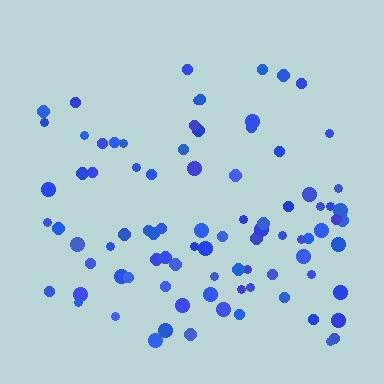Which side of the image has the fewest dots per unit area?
The top.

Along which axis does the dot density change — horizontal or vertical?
Vertical.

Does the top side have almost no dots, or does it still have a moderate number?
Still a moderate number, just noticeably fewer than the bottom.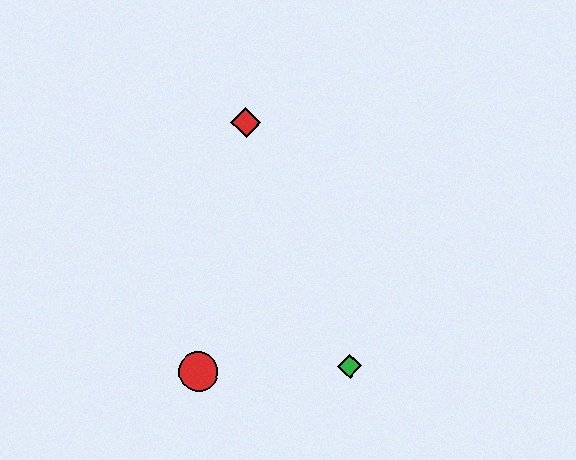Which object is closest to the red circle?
The green diamond is closest to the red circle.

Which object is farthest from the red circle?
The red diamond is farthest from the red circle.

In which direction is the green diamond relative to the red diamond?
The green diamond is below the red diamond.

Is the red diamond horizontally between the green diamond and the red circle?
Yes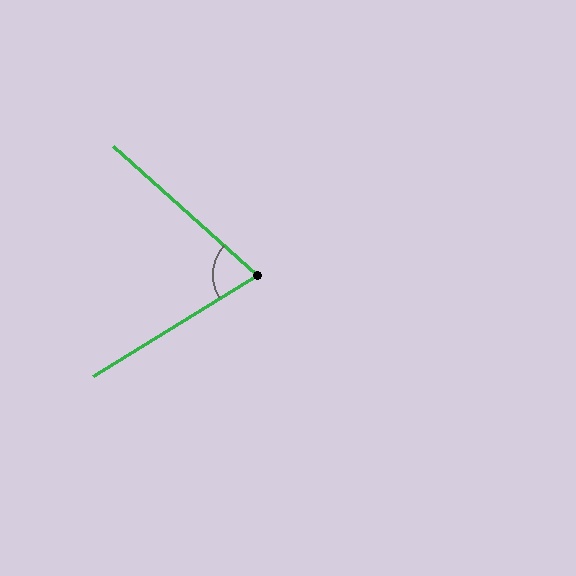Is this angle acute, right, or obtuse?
It is acute.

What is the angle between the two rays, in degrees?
Approximately 74 degrees.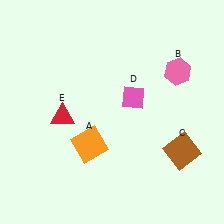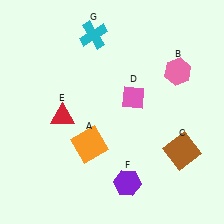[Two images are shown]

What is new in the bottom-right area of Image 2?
A purple hexagon (F) was added in the bottom-right area of Image 2.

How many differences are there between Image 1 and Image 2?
There are 2 differences between the two images.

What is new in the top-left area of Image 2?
A cyan cross (G) was added in the top-left area of Image 2.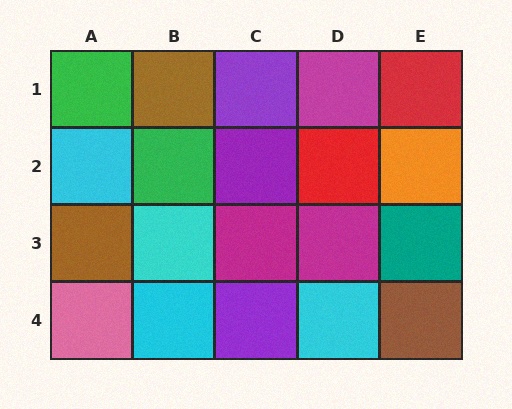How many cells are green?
2 cells are green.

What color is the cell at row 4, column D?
Cyan.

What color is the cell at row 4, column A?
Pink.